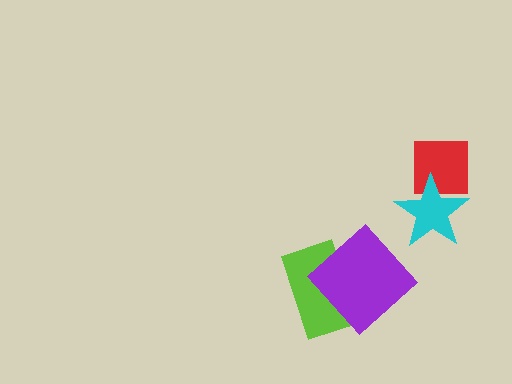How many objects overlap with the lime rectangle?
1 object overlaps with the lime rectangle.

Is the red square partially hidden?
Yes, it is partially covered by another shape.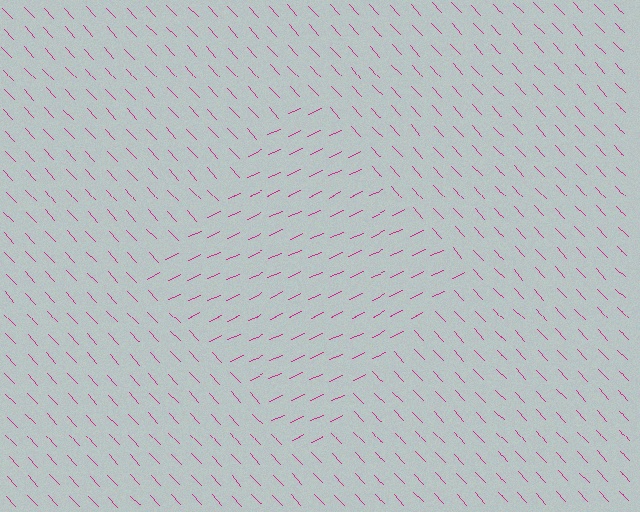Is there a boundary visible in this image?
Yes, there is a texture boundary formed by a change in line orientation.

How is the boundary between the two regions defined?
The boundary is defined purely by a change in line orientation (approximately 72 degrees difference). All lines are the same color and thickness.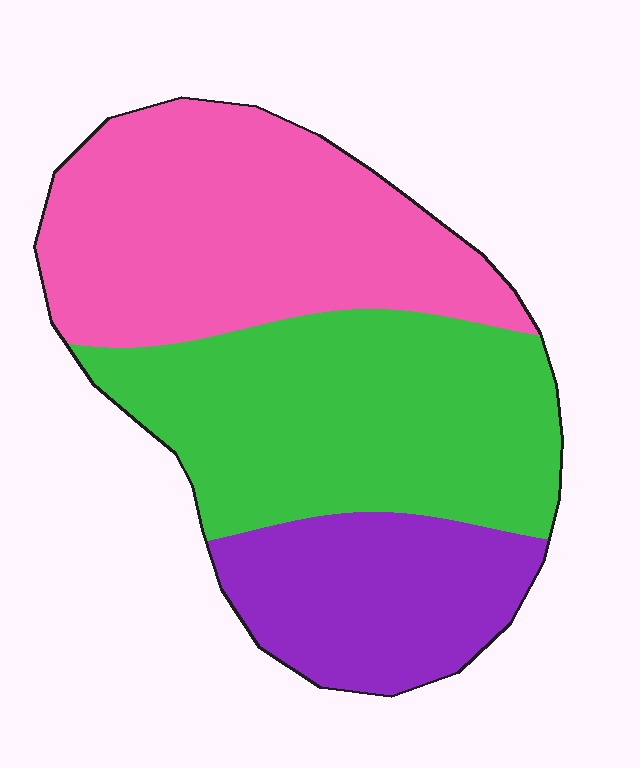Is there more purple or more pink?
Pink.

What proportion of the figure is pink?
Pink covers roughly 40% of the figure.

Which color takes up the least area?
Purple, at roughly 20%.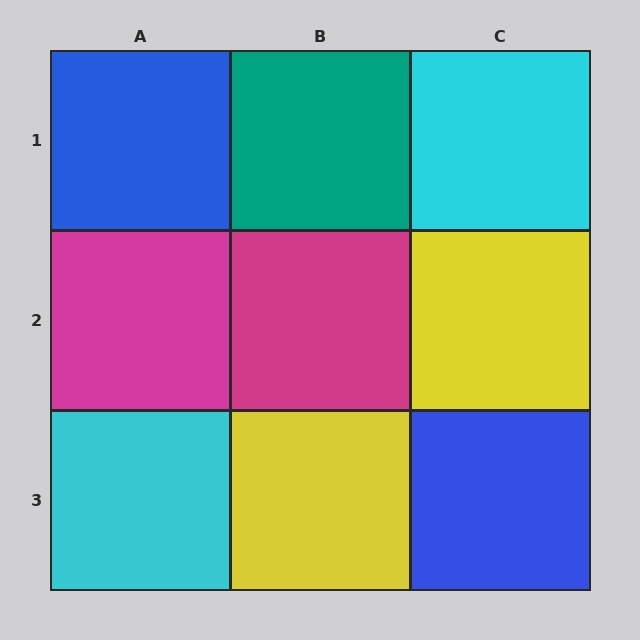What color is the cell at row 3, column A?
Cyan.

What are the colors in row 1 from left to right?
Blue, teal, cyan.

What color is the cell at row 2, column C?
Yellow.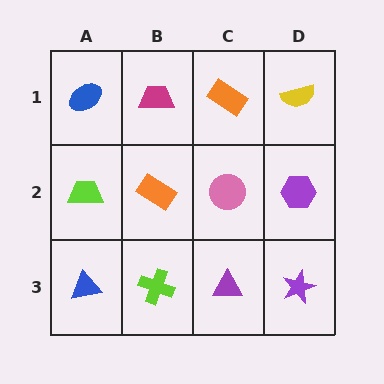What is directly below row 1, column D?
A purple hexagon.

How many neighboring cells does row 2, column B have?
4.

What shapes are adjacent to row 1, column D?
A purple hexagon (row 2, column D), an orange rectangle (row 1, column C).